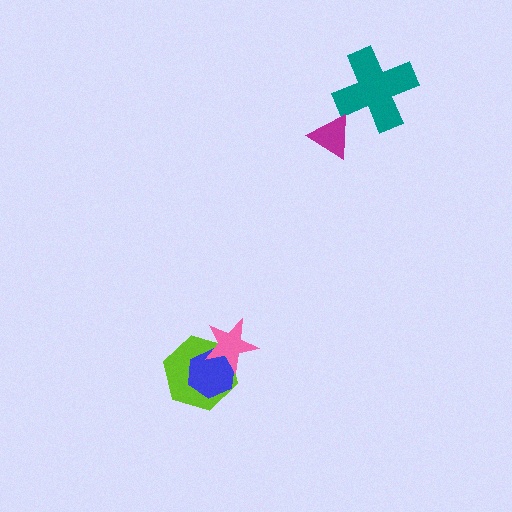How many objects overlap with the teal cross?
0 objects overlap with the teal cross.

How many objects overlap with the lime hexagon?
2 objects overlap with the lime hexagon.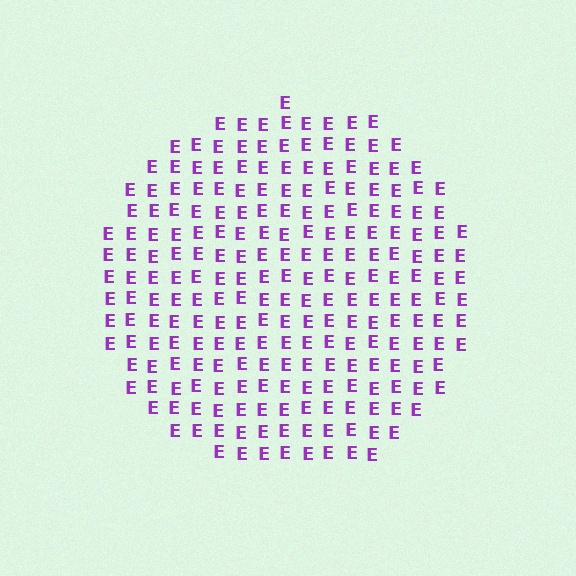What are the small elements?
The small elements are letter E's.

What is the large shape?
The large shape is a circle.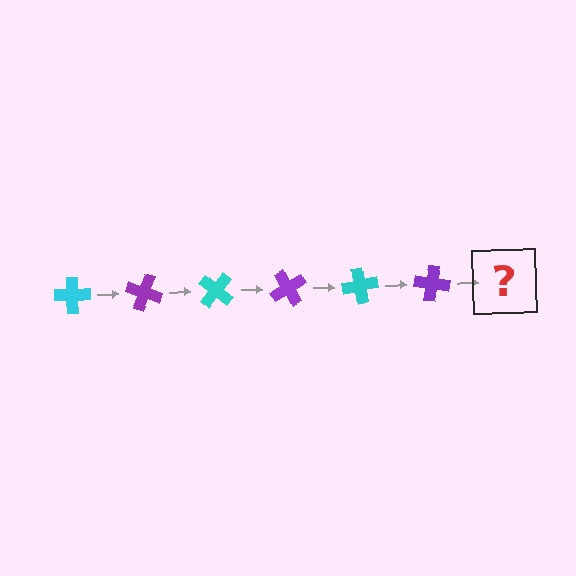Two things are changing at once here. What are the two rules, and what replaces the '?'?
The two rules are that it rotates 20 degrees each step and the color cycles through cyan and purple. The '?' should be a cyan cross, rotated 120 degrees from the start.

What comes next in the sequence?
The next element should be a cyan cross, rotated 120 degrees from the start.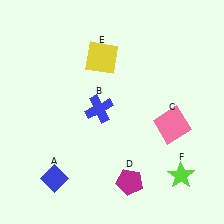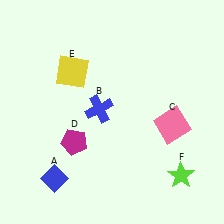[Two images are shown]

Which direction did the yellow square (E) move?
The yellow square (E) moved left.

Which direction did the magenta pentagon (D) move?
The magenta pentagon (D) moved left.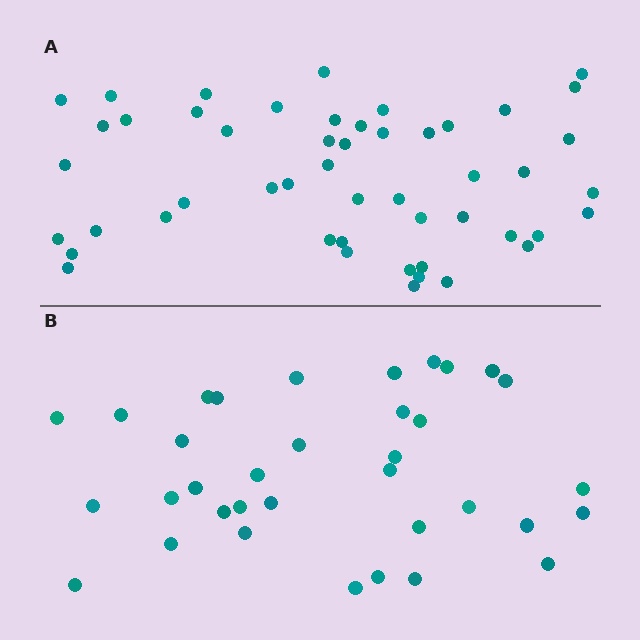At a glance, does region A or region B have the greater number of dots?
Region A (the top region) has more dots.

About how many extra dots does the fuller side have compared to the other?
Region A has approximately 15 more dots than region B.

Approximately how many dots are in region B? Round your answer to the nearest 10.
About 40 dots. (The exact count is 35, which rounds to 40.)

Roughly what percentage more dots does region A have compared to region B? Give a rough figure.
About 45% more.